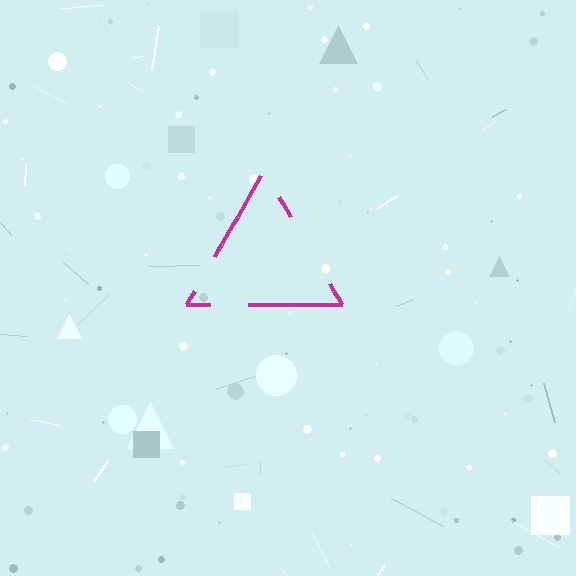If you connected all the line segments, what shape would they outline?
They would outline a triangle.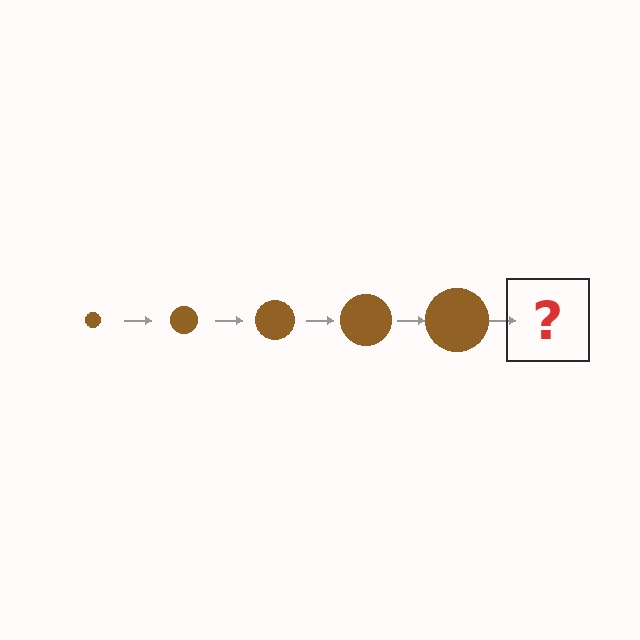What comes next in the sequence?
The next element should be a brown circle, larger than the previous one.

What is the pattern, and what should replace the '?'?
The pattern is that the circle gets progressively larger each step. The '?' should be a brown circle, larger than the previous one.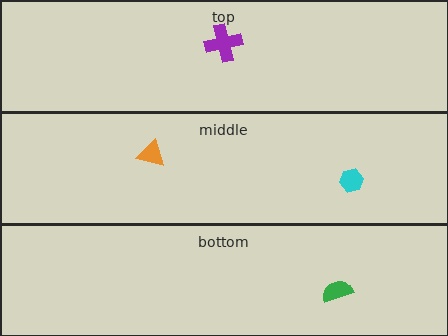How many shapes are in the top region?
1.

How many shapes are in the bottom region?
1.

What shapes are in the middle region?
The cyan hexagon, the orange triangle.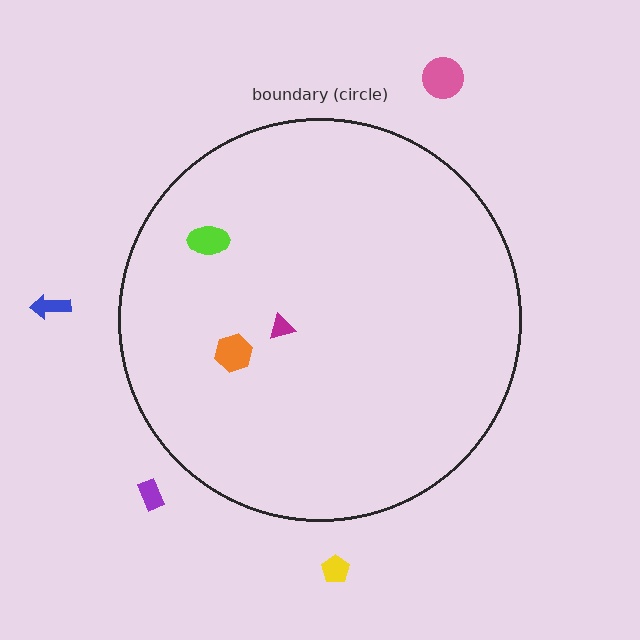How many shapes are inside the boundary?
3 inside, 4 outside.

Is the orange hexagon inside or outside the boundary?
Inside.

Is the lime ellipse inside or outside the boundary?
Inside.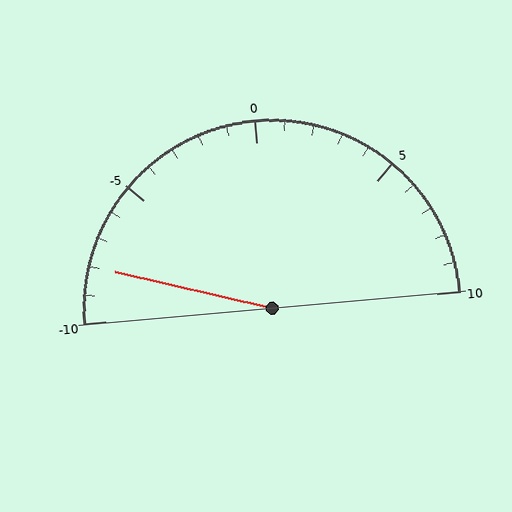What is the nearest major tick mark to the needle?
The nearest major tick mark is -10.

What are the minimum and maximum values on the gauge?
The gauge ranges from -10 to 10.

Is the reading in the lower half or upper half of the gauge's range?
The reading is in the lower half of the range (-10 to 10).